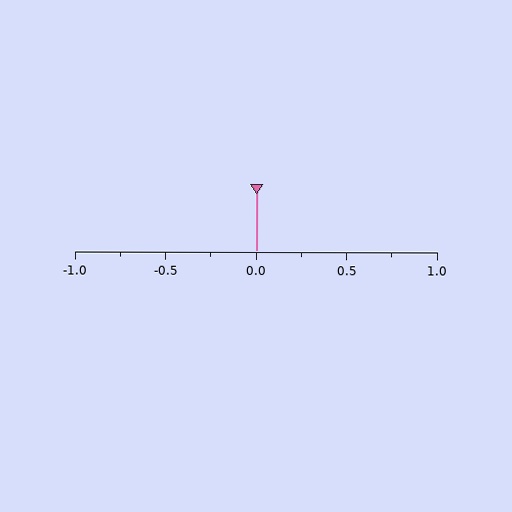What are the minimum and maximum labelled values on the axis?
The axis runs from -1.0 to 1.0.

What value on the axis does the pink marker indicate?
The marker indicates approximately 0.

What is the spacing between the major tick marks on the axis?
The major ticks are spaced 0.5 apart.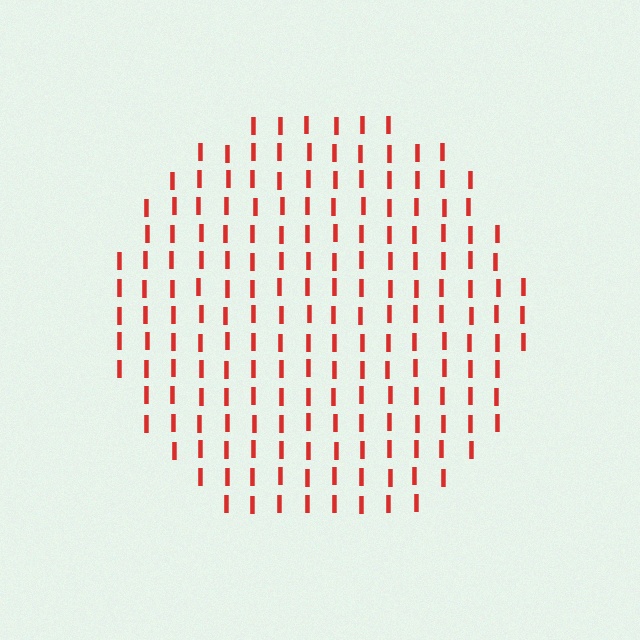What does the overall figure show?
The overall figure shows a circle.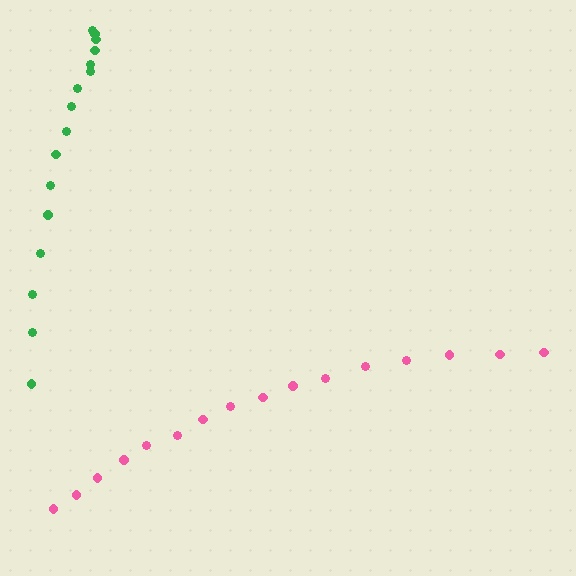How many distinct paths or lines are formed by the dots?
There are 2 distinct paths.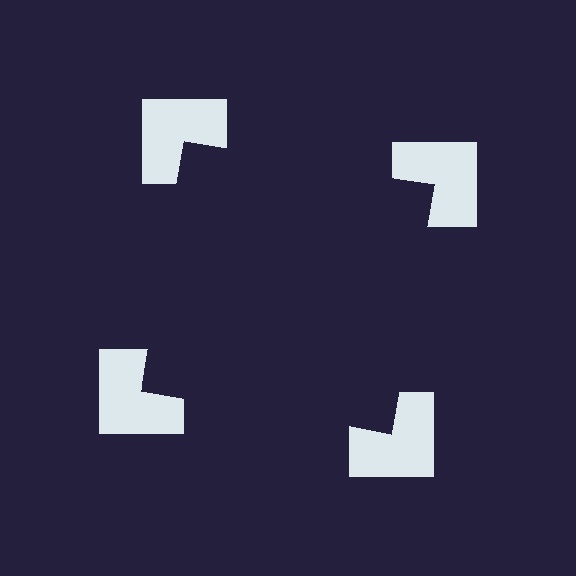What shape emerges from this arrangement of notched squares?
An illusory square — its edges are inferred from the aligned wedge cuts in the notched squares, not physically drawn.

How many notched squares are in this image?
There are 4 — one at each vertex of the illusory square.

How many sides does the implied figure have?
4 sides.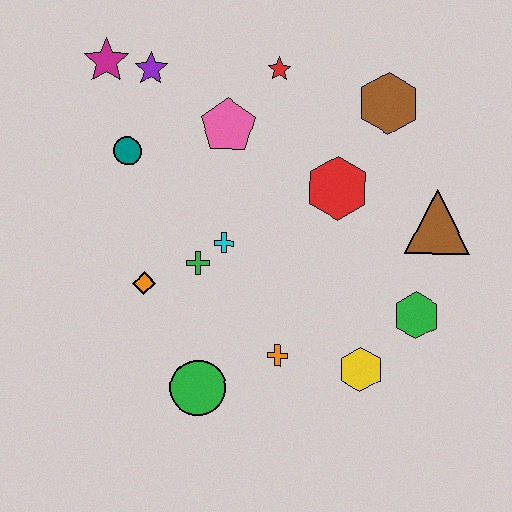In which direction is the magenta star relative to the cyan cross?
The magenta star is above the cyan cross.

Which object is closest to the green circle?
The orange cross is closest to the green circle.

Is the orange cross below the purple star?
Yes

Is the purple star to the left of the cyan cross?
Yes